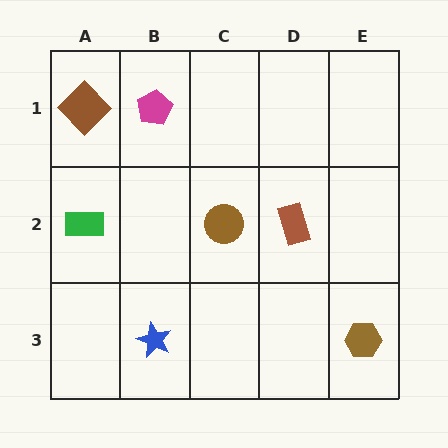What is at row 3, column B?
A blue star.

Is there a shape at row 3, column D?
No, that cell is empty.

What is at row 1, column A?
A brown diamond.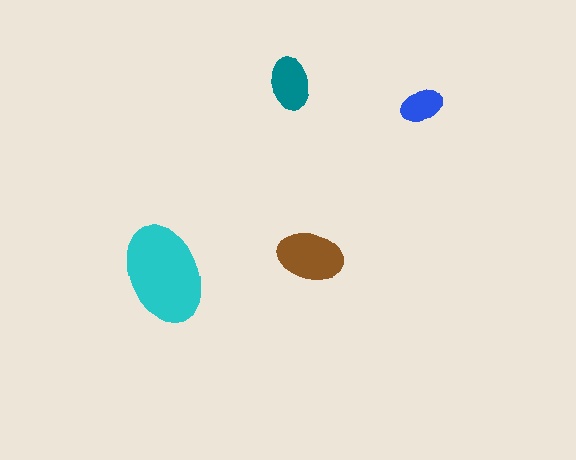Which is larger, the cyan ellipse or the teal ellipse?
The cyan one.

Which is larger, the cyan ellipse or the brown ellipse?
The cyan one.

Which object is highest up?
The teal ellipse is topmost.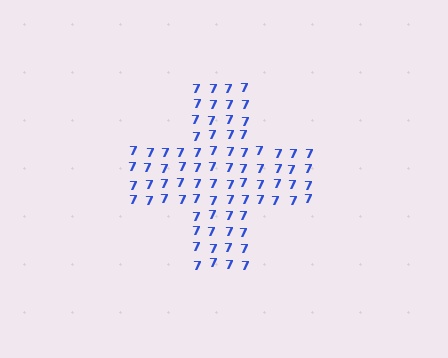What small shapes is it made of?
It is made of small digit 7's.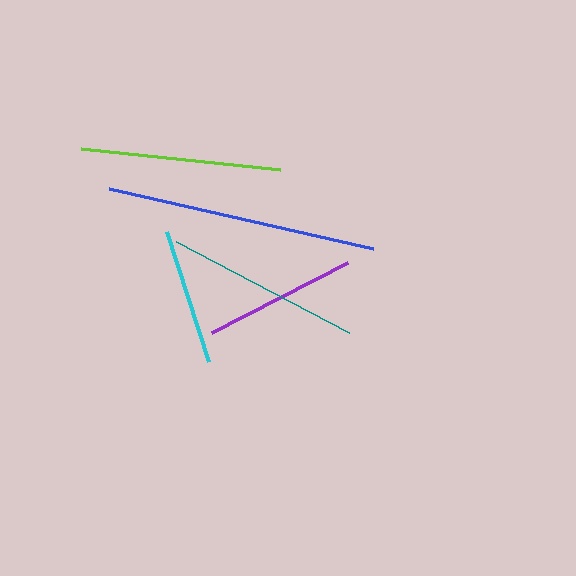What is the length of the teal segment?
The teal segment is approximately 196 pixels long.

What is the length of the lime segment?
The lime segment is approximately 200 pixels long.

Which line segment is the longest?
The blue line is the longest at approximately 271 pixels.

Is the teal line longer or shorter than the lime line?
The lime line is longer than the teal line.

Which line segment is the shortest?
The cyan line is the shortest at approximately 137 pixels.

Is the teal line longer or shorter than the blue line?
The blue line is longer than the teal line.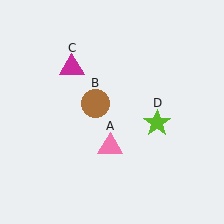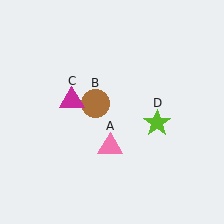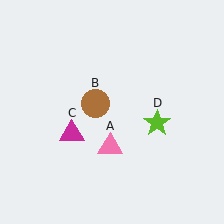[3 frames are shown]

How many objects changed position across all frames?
1 object changed position: magenta triangle (object C).